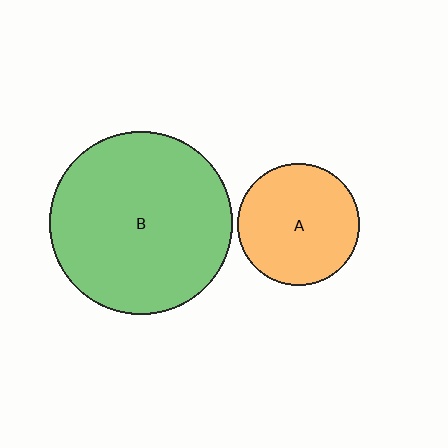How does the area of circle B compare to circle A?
Approximately 2.2 times.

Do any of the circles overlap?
No, none of the circles overlap.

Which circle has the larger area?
Circle B (green).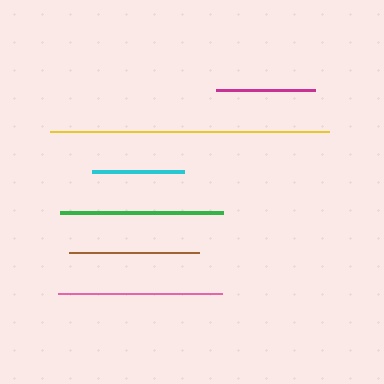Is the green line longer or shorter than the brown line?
The green line is longer than the brown line.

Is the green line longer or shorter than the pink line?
The pink line is longer than the green line.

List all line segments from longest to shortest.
From longest to shortest: yellow, pink, green, brown, magenta, cyan.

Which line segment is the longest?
The yellow line is the longest at approximately 279 pixels.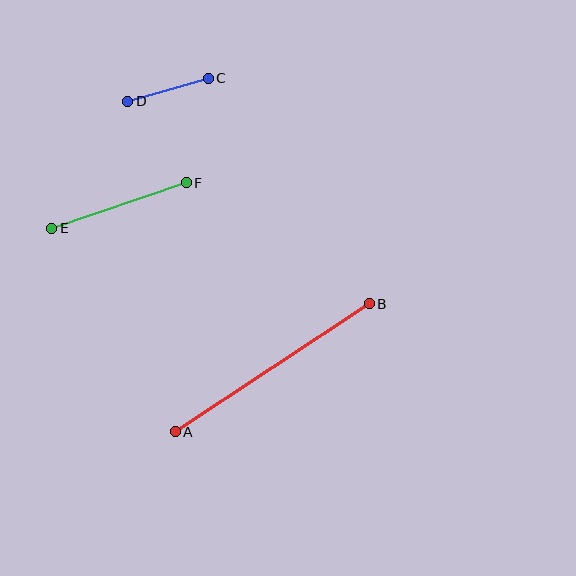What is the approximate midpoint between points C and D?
The midpoint is at approximately (168, 90) pixels.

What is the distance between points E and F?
The distance is approximately 142 pixels.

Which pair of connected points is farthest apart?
Points A and B are farthest apart.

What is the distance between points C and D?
The distance is approximately 84 pixels.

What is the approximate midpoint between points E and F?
The midpoint is at approximately (119, 206) pixels.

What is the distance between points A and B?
The distance is approximately 232 pixels.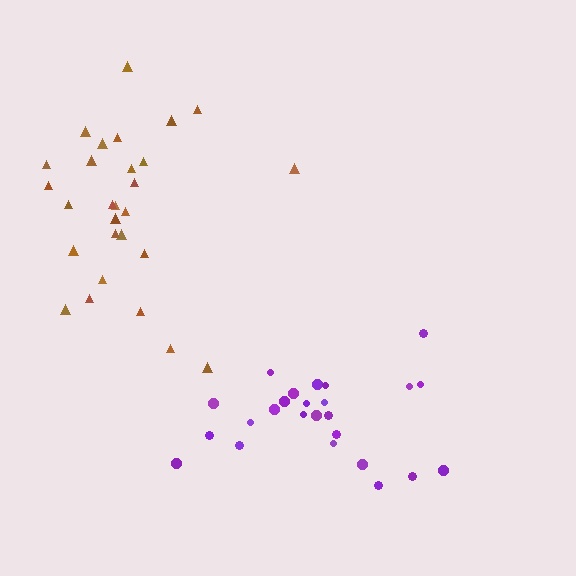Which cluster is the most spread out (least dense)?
Purple.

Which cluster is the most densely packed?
Brown.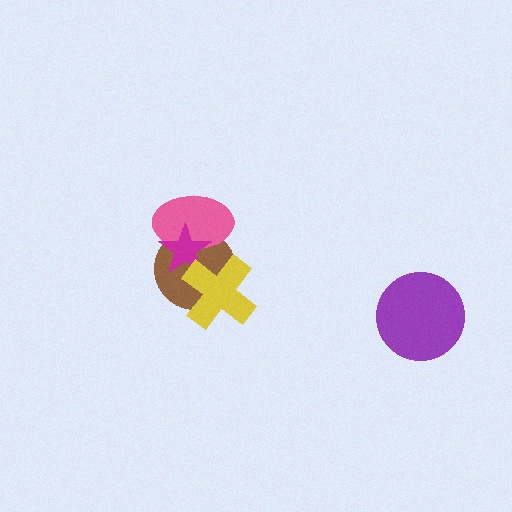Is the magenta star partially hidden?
Yes, it is partially covered by another shape.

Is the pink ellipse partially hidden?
Yes, it is partially covered by another shape.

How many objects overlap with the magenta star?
3 objects overlap with the magenta star.